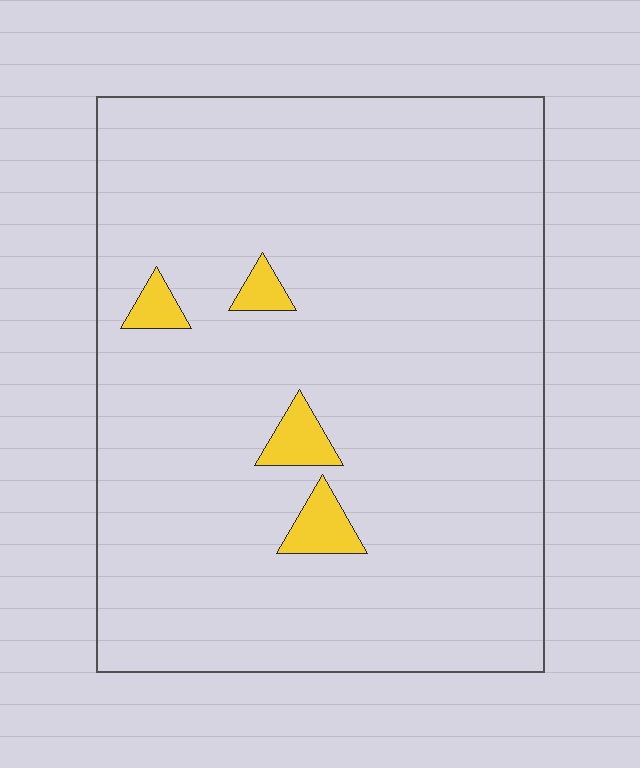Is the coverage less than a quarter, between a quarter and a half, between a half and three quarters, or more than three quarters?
Less than a quarter.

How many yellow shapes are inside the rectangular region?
4.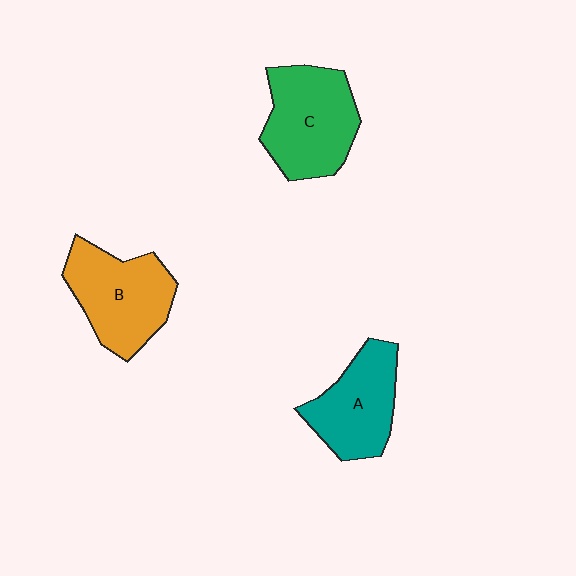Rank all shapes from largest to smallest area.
From largest to smallest: C (green), B (orange), A (teal).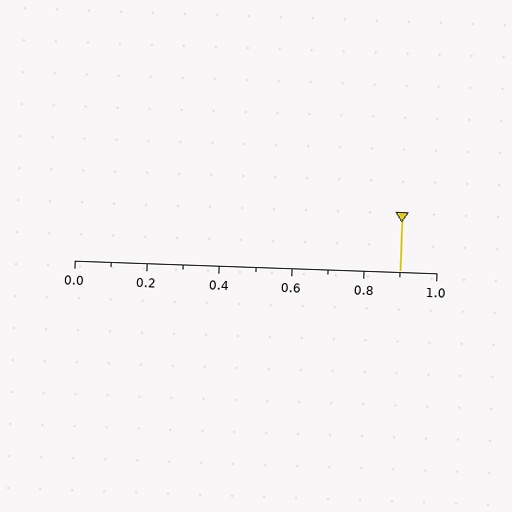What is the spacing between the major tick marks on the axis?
The major ticks are spaced 0.2 apart.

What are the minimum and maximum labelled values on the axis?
The axis runs from 0.0 to 1.0.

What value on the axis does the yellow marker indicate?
The marker indicates approximately 0.9.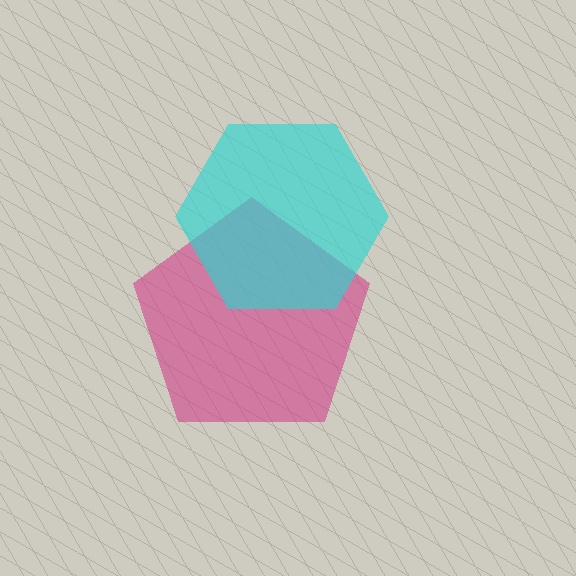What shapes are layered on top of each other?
The layered shapes are: a magenta pentagon, a cyan hexagon.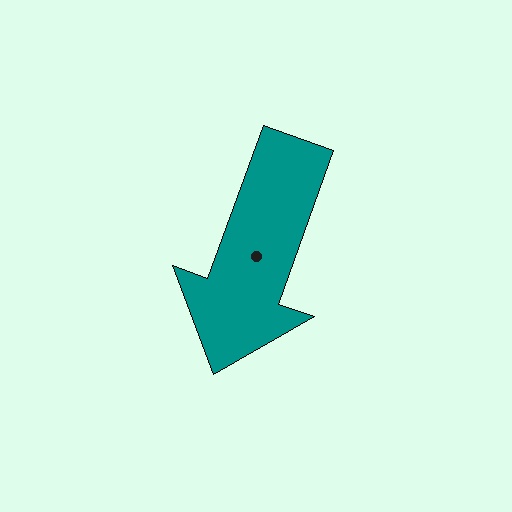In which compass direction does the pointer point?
South.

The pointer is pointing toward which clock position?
Roughly 7 o'clock.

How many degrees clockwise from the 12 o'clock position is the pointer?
Approximately 200 degrees.